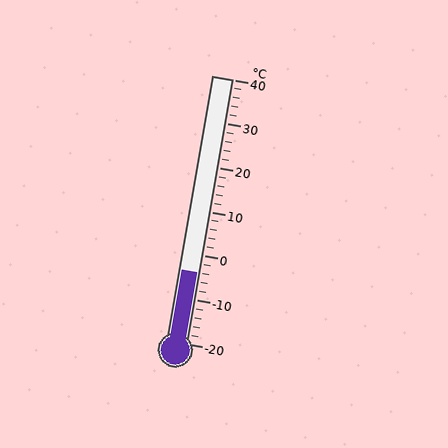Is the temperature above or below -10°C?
The temperature is above -10°C.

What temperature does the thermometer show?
The thermometer shows approximately -4°C.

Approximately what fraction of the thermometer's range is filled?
The thermometer is filled to approximately 25% of its range.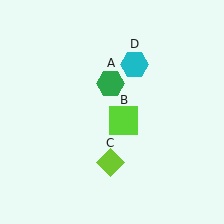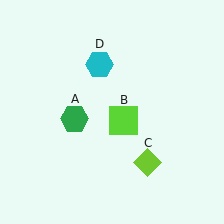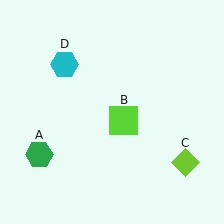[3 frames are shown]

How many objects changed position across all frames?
3 objects changed position: green hexagon (object A), lime diamond (object C), cyan hexagon (object D).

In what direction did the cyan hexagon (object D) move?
The cyan hexagon (object D) moved left.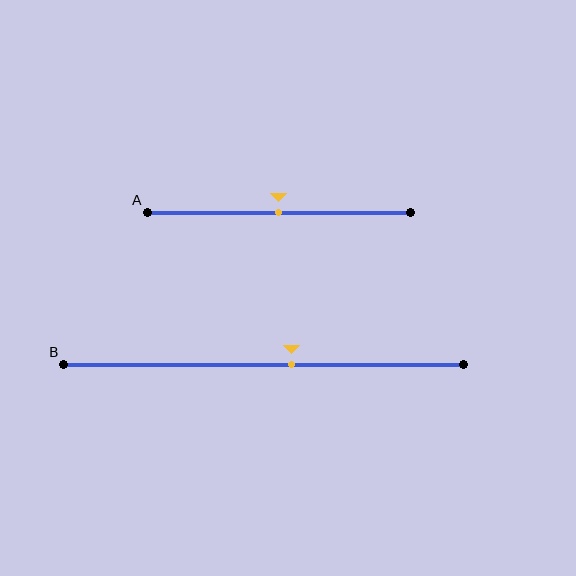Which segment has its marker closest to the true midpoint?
Segment A has its marker closest to the true midpoint.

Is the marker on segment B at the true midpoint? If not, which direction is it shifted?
No, the marker on segment B is shifted to the right by about 7% of the segment length.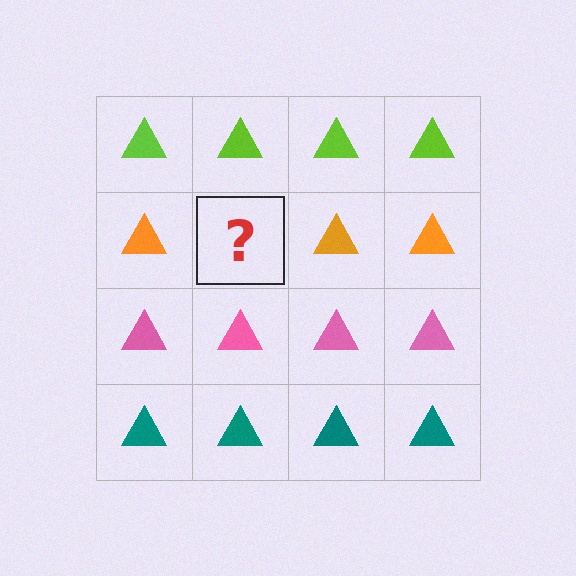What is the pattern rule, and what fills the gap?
The rule is that each row has a consistent color. The gap should be filled with an orange triangle.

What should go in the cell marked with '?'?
The missing cell should contain an orange triangle.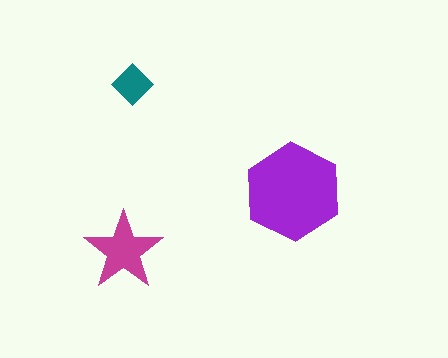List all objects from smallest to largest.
The teal diamond, the magenta star, the purple hexagon.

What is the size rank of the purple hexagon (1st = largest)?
1st.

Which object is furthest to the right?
The purple hexagon is rightmost.